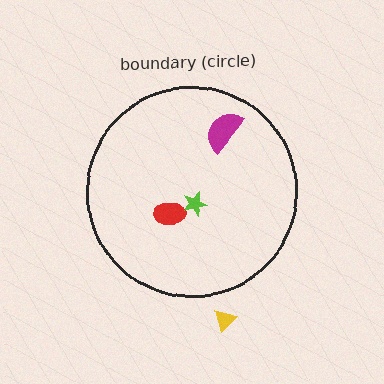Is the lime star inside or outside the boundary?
Inside.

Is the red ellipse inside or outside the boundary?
Inside.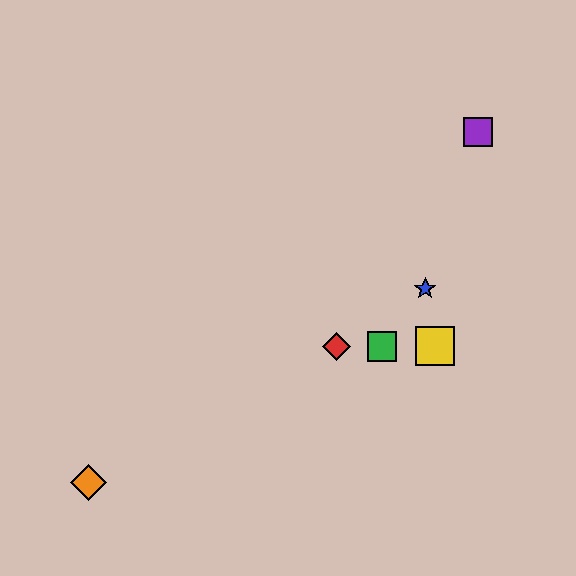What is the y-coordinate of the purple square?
The purple square is at y≈132.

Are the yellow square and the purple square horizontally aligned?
No, the yellow square is at y≈346 and the purple square is at y≈132.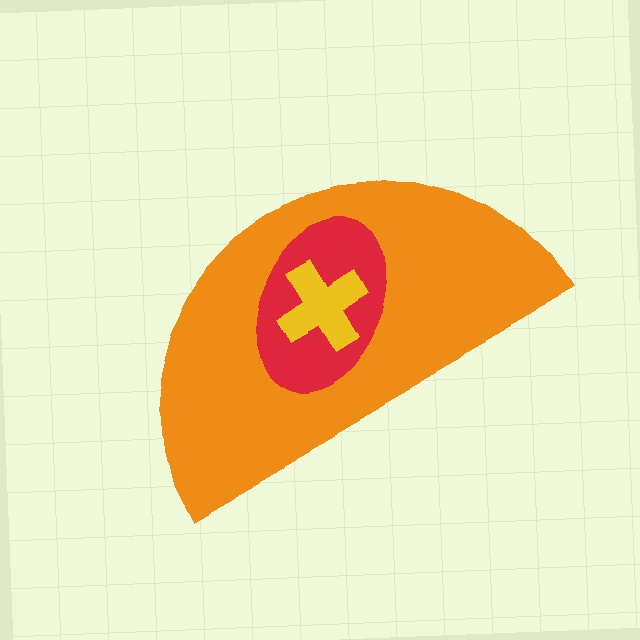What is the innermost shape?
The yellow cross.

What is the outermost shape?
The orange semicircle.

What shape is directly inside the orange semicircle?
The red ellipse.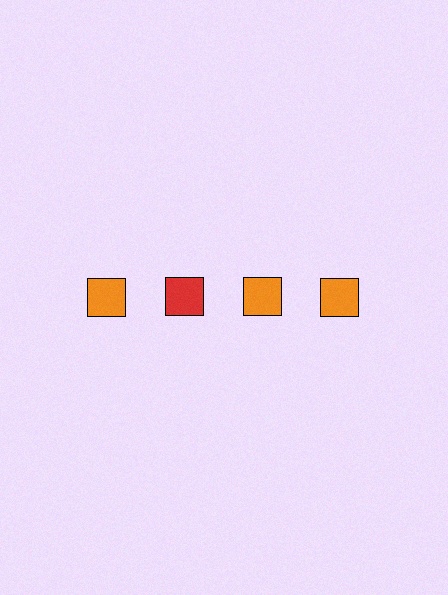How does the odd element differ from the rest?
It has a different color: red instead of orange.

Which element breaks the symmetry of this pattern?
The red square in the top row, second from left column breaks the symmetry. All other shapes are orange squares.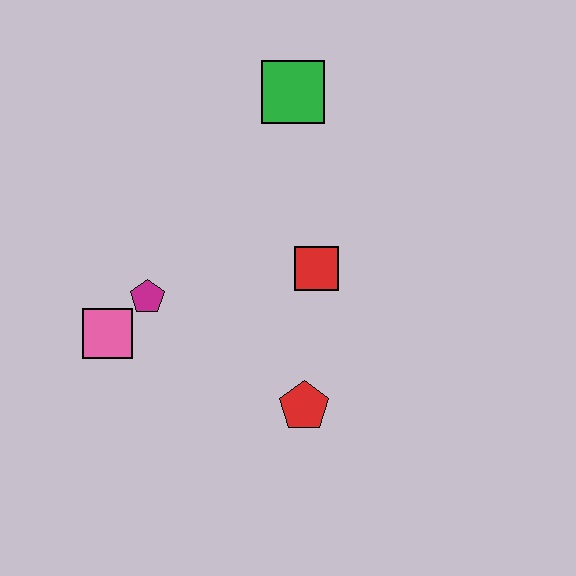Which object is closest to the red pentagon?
The red square is closest to the red pentagon.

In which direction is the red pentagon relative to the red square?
The red pentagon is below the red square.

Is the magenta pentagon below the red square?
Yes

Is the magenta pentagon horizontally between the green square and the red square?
No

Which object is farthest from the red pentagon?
The green square is farthest from the red pentagon.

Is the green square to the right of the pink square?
Yes